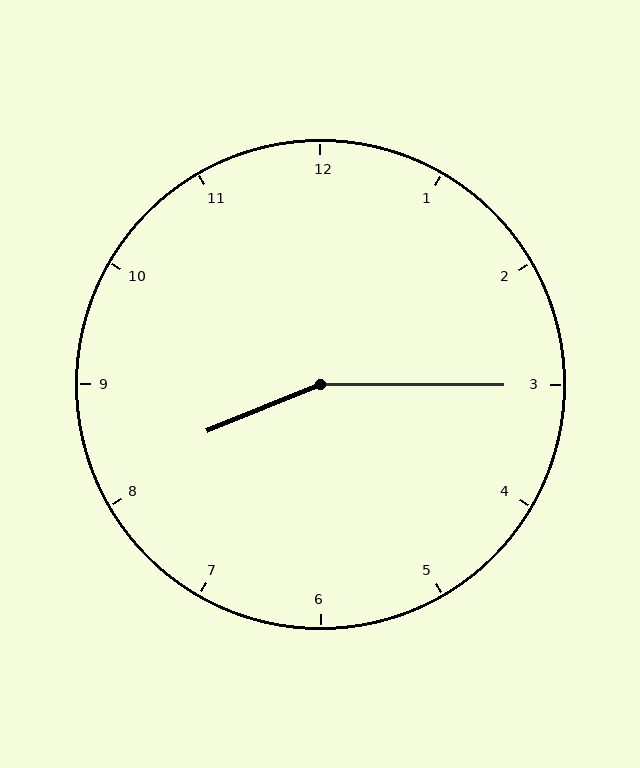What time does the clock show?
8:15.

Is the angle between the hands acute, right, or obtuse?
It is obtuse.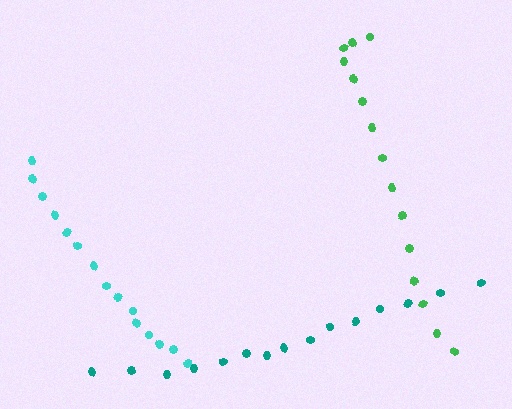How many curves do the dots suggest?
There are 3 distinct paths.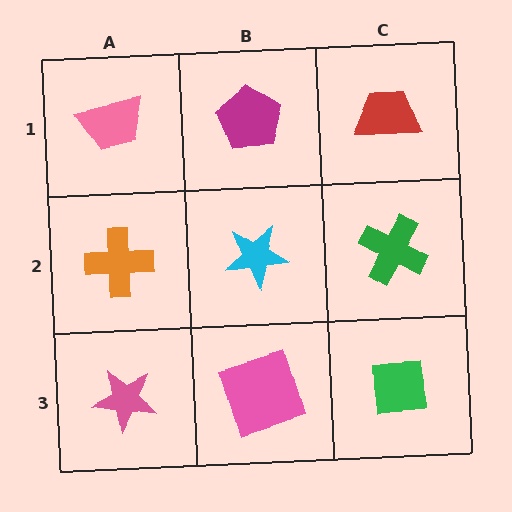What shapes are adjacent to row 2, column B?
A magenta pentagon (row 1, column B), a pink square (row 3, column B), an orange cross (row 2, column A), a green cross (row 2, column C).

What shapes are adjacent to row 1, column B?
A cyan star (row 2, column B), a pink trapezoid (row 1, column A), a red trapezoid (row 1, column C).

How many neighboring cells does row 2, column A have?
3.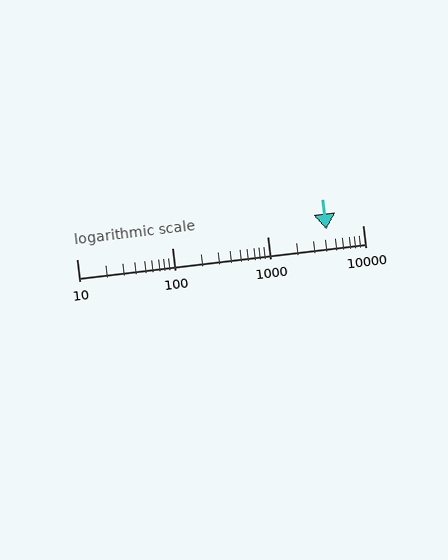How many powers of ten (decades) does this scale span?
The scale spans 3 decades, from 10 to 10000.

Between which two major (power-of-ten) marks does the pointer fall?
The pointer is between 1000 and 10000.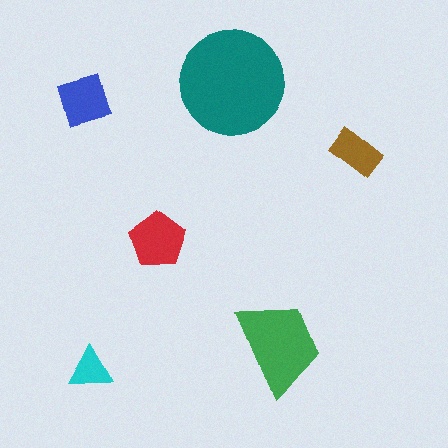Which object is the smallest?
The cyan triangle.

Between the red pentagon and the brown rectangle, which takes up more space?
The red pentagon.